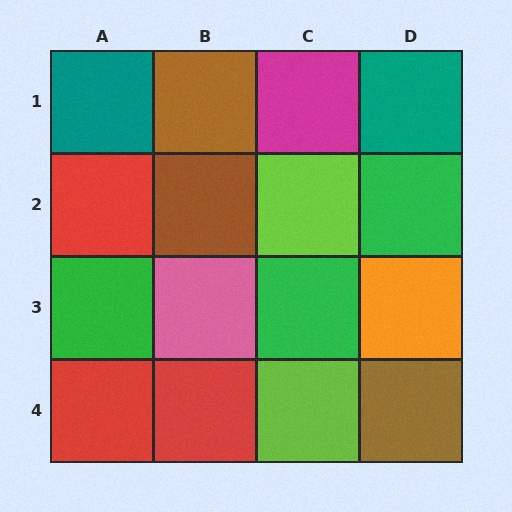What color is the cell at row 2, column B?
Brown.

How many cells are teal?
2 cells are teal.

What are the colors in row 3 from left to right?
Green, pink, green, orange.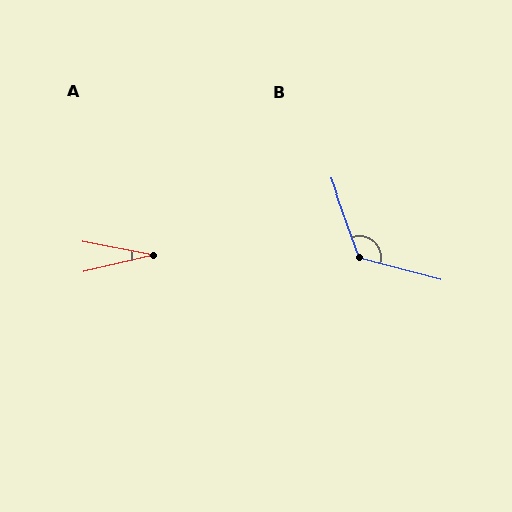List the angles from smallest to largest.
A (24°), B (125°).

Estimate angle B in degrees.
Approximately 125 degrees.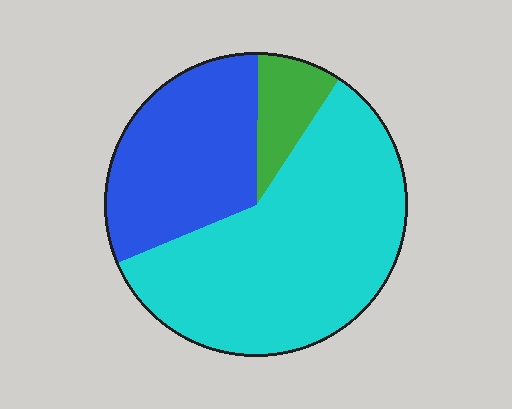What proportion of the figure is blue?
Blue covers roughly 30% of the figure.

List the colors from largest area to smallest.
From largest to smallest: cyan, blue, green.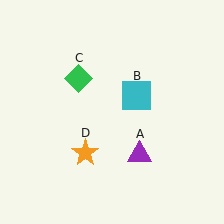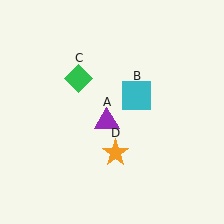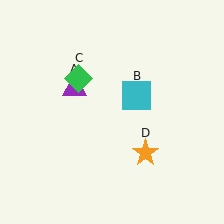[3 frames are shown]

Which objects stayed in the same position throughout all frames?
Cyan square (object B) and green diamond (object C) remained stationary.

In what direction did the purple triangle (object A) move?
The purple triangle (object A) moved up and to the left.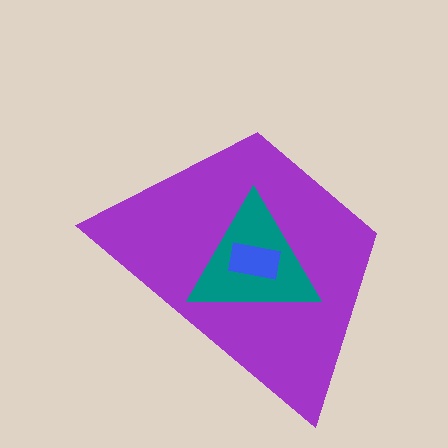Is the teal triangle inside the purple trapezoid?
Yes.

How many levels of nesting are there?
3.